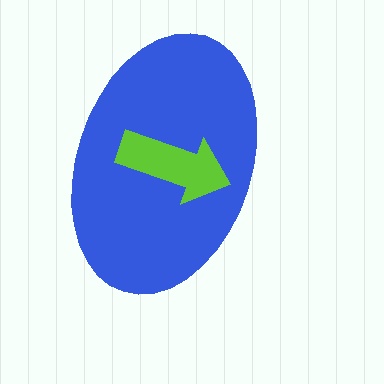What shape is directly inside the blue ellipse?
The lime arrow.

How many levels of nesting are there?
2.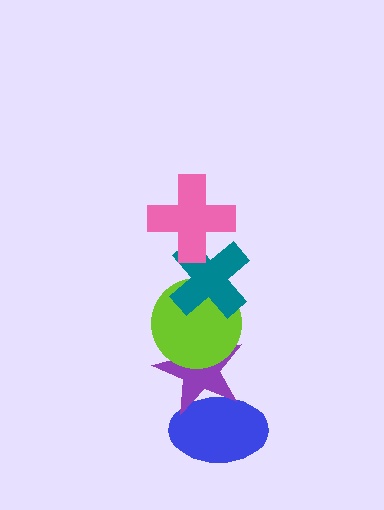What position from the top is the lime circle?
The lime circle is 3rd from the top.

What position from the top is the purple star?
The purple star is 4th from the top.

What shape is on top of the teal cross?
The pink cross is on top of the teal cross.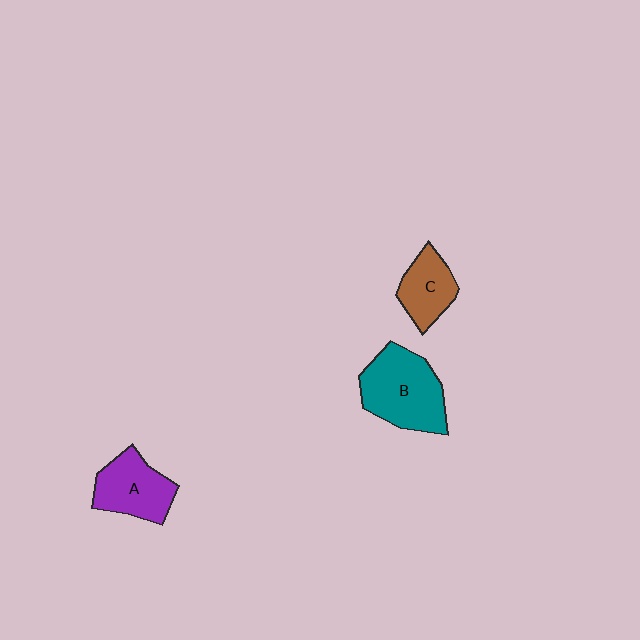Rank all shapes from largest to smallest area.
From largest to smallest: B (teal), A (purple), C (brown).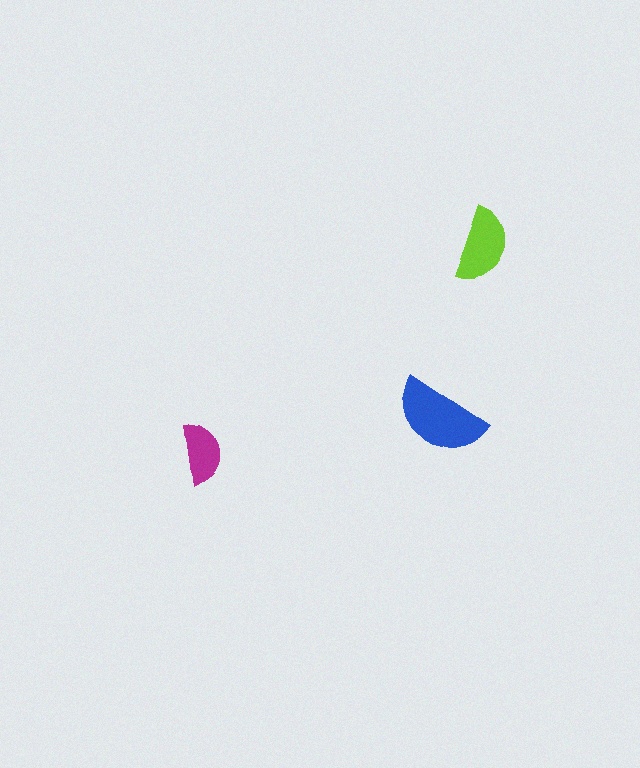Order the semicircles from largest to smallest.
the blue one, the lime one, the magenta one.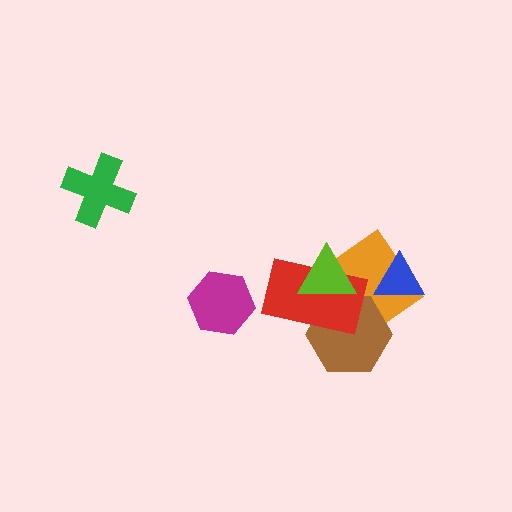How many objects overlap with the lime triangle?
3 objects overlap with the lime triangle.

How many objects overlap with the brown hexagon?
3 objects overlap with the brown hexagon.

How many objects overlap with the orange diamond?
4 objects overlap with the orange diamond.